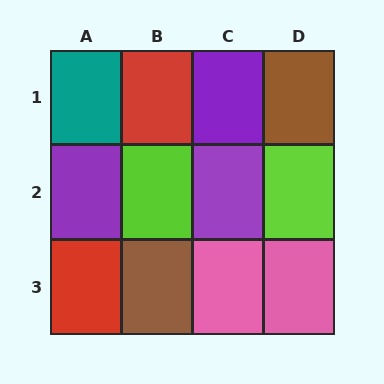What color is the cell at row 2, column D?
Lime.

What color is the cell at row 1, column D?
Brown.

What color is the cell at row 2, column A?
Purple.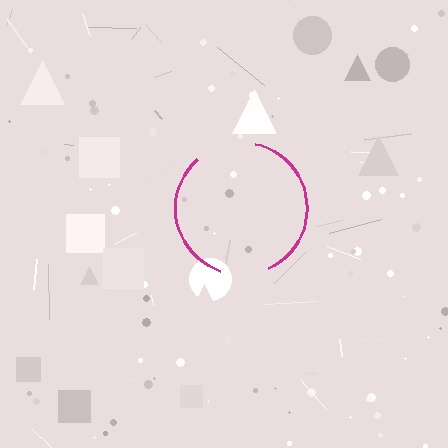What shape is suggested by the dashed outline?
The dashed outline suggests a circle.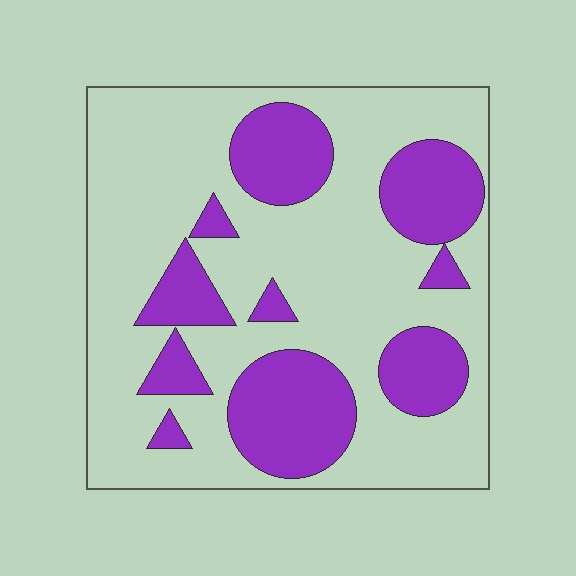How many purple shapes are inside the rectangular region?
10.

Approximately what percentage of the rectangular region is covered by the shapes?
Approximately 30%.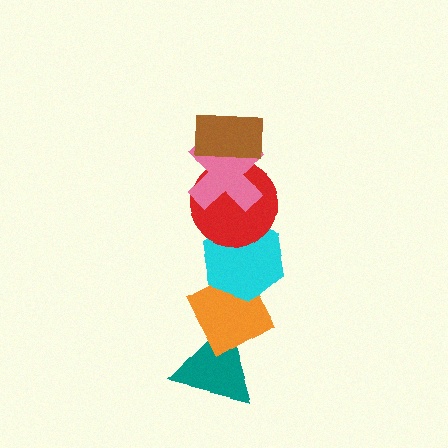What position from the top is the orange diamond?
The orange diamond is 5th from the top.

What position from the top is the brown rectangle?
The brown rectangle is 1st from the top.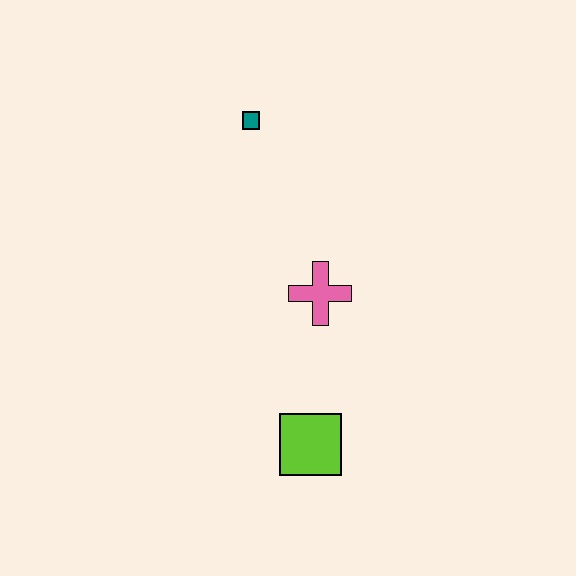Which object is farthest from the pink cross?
The teal square is farthest from the pink cross.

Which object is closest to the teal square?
The pink cross is closest to the teal square.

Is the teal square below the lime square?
No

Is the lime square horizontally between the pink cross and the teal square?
Yes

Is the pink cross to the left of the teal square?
No